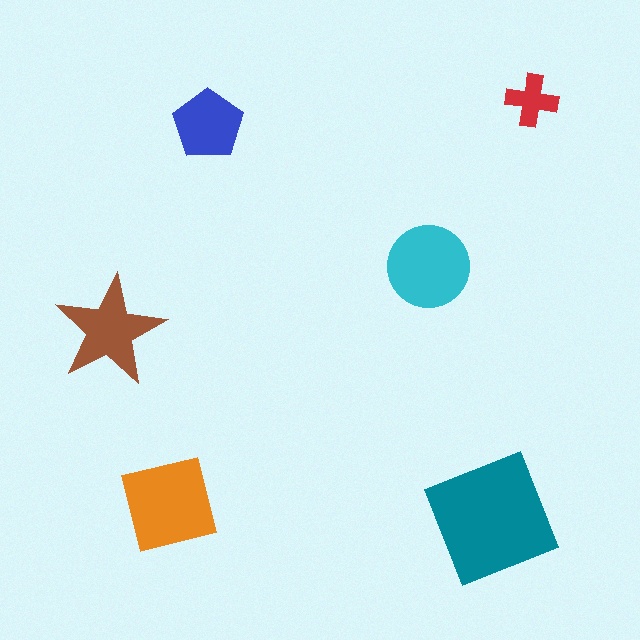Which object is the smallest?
The red cross.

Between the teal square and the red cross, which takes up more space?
The teal square.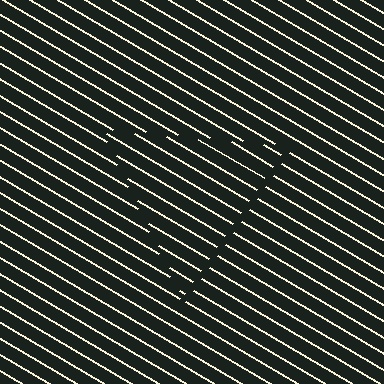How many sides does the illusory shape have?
3 sides — the line-ends trace a triangle.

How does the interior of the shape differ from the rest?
The interior of the shape contains the same grating, shifted by half a period — the contour is defined by the phase discontinuity where line-ends from the inner and outer gratings abut.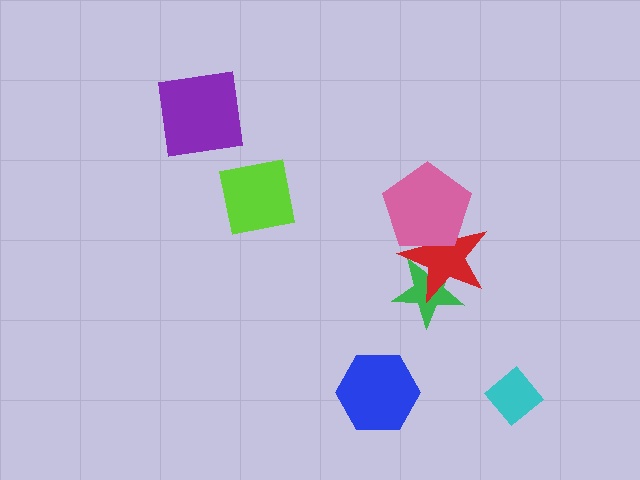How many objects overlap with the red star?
2 objects overlap with the red star.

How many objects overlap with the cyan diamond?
0 objects overlap with the cyan diamond.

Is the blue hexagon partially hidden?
No, no other shape covers it.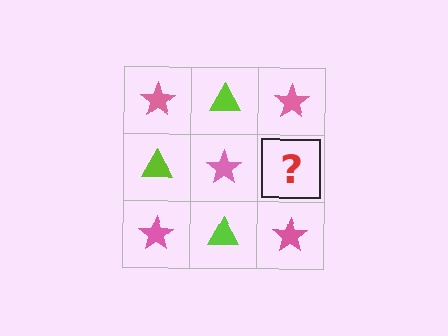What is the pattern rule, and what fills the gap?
The rule is that it alternates pink star and lime triangle in a checkerboard pattern. The gap should be filled with a lime triangle.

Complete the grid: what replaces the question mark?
The question mark should be replaced with a lime triangle.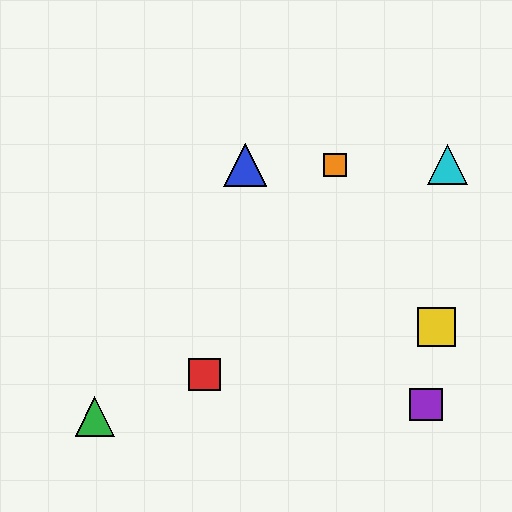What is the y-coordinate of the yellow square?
The yellow square is at y≈327.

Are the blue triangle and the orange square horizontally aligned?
Yes, both are at y≈165.